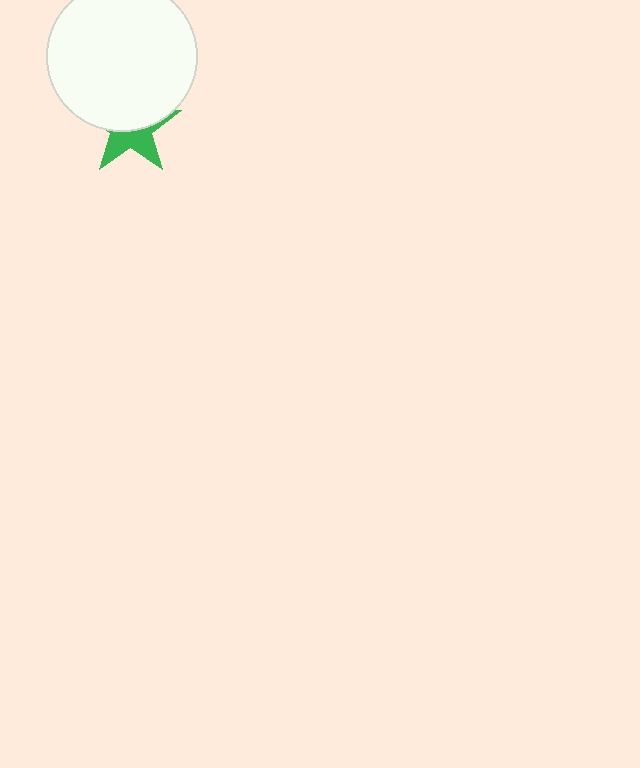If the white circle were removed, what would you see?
You would see the complete green star.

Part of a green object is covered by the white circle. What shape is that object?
It is a star.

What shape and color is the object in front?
The object in front is a white circle.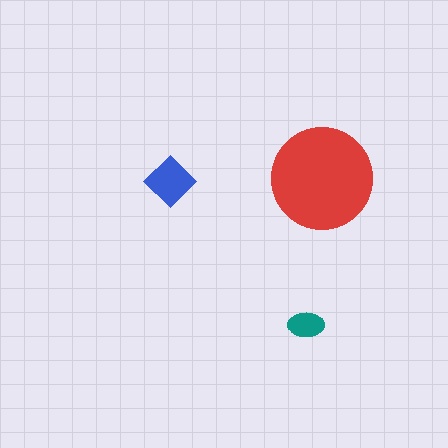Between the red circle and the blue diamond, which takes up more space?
The red circle.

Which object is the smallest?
The teal ellipse.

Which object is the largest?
The red circle.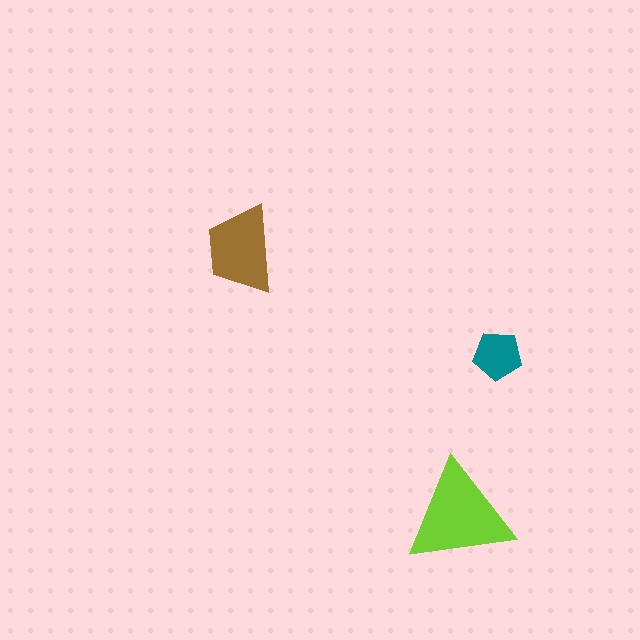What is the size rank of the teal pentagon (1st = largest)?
3rd.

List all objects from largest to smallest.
The lime triangle, the brown trapezoid, the teal pentagon.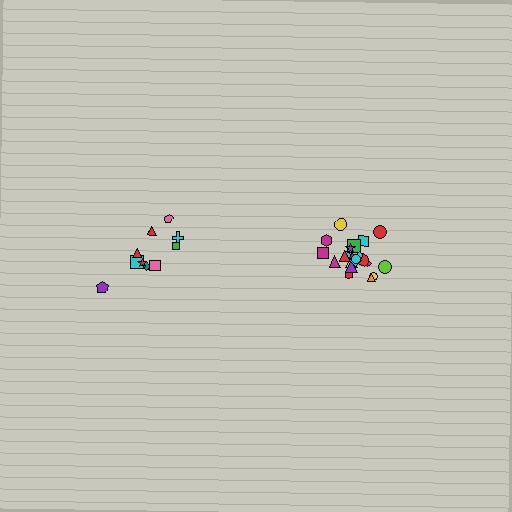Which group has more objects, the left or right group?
The right group.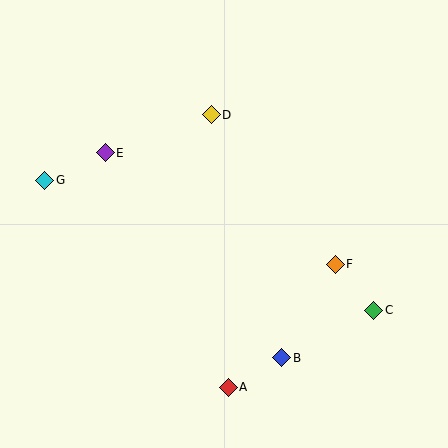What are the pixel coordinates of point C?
Point C is at (374, 310).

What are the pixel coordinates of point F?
Point F is at (335, 264).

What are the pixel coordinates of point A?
Point A is at (228, 387).